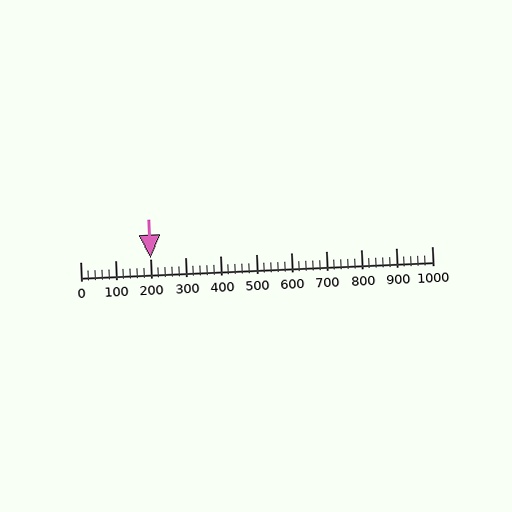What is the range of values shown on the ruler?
The ruler shows values from 0 to 1000.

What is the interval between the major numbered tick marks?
The major tick marks are spaced 100 units apart.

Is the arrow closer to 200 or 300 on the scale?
The arrow is closer to 200.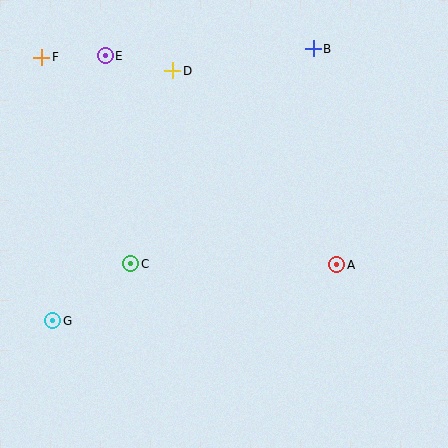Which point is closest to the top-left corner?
Point F is closest to the top-left corner.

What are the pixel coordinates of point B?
Point B is at (313, 49).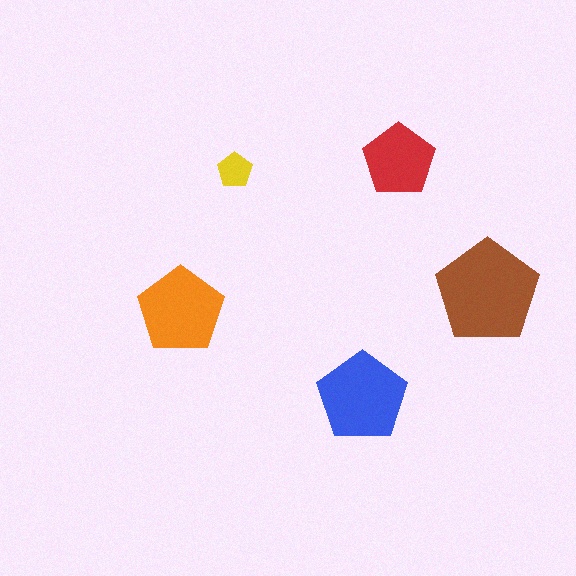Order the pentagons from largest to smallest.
the brown one, the blue one, the orange one, the red one, the yellow one.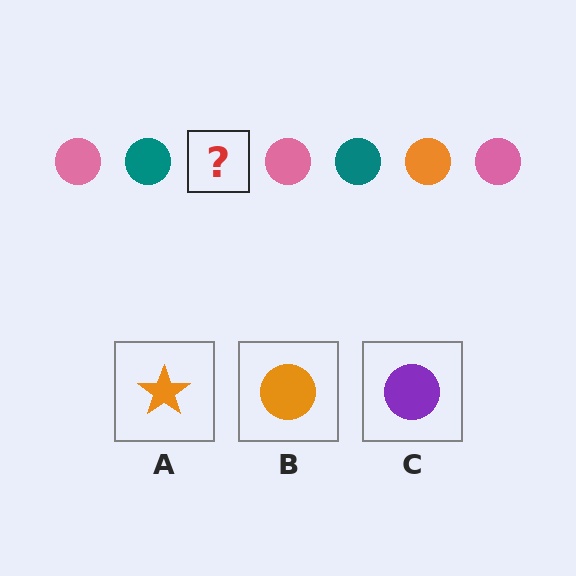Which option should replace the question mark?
Option B.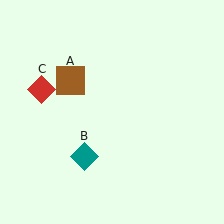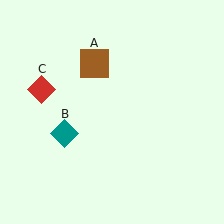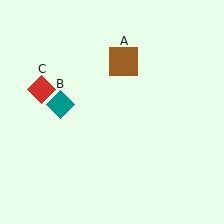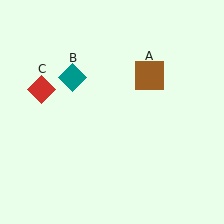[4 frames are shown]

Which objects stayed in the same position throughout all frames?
Red diamond (object C) remained stationary.